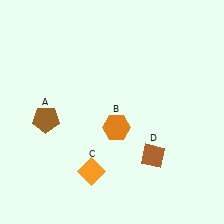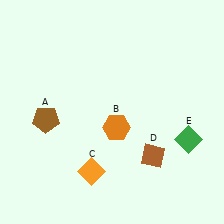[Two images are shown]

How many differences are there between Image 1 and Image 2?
There is 1 difference between the two images.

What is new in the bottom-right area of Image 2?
A green diamond (E) was added in the bottom-right area of Image 2.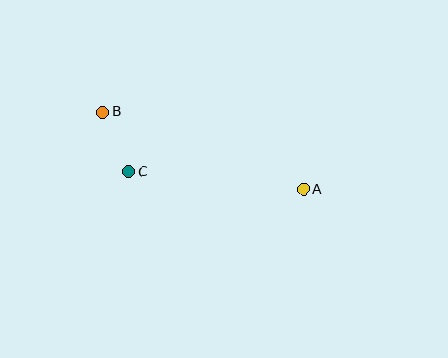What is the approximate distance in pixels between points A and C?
The distance between A and C is approximately 176 pixels.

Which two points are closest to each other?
Points B and C are closest to each other.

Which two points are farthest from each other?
Points A and B are farthest from each other.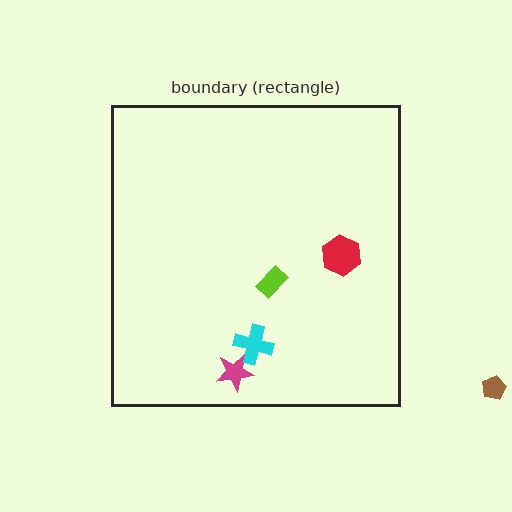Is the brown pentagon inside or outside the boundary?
Outside.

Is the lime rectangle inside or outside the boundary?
Inside.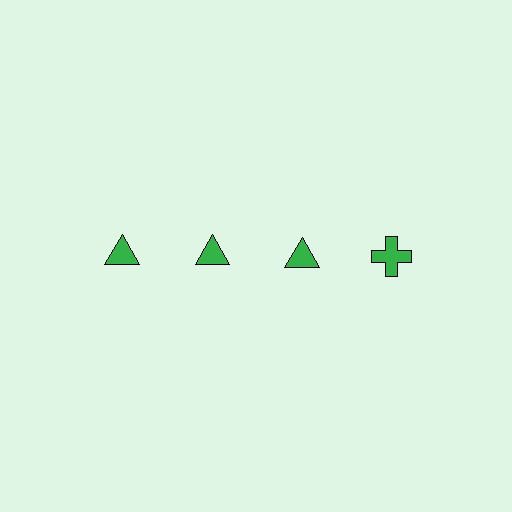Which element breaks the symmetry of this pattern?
The green cross in the top row, second from right column breaks the symmetry. All other shapes are green triangles.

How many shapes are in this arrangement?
There are 4 shapes arranged in a grid pattern.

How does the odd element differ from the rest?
It has a different shape: cross instead of triangle.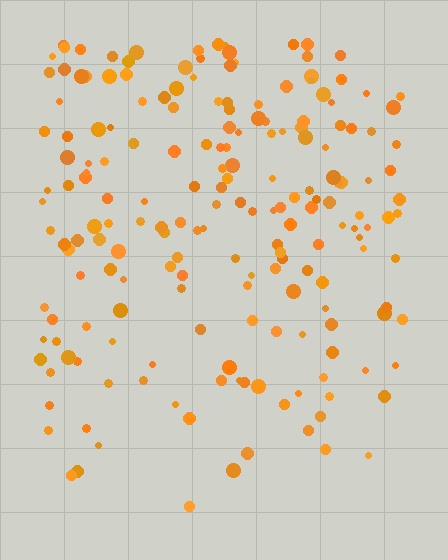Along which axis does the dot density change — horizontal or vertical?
Vertical.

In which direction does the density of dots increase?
From bottom to top, with the top side densest.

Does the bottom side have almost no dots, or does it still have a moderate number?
Still a moderate number, just noticeably fewer than the top.